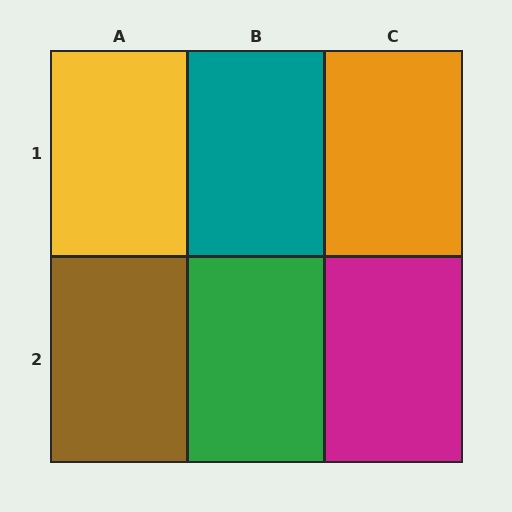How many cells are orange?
1 cell is orange.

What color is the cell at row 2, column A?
Brown.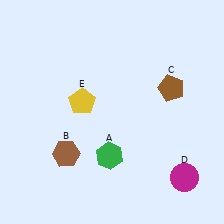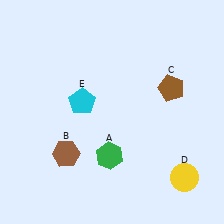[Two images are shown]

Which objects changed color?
D changed from magenta to yellow. E changed from yellow to cyan.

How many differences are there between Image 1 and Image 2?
There are 2 differences between the two images.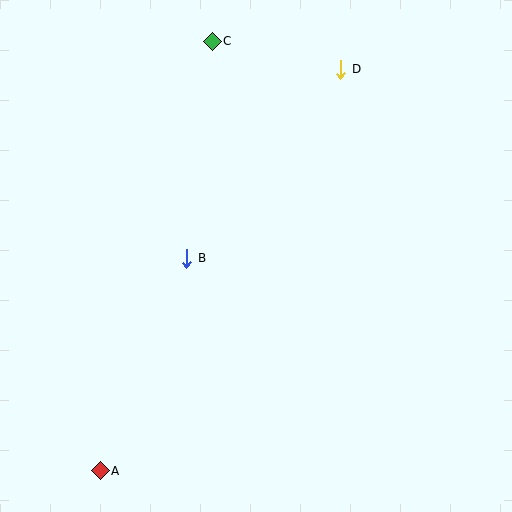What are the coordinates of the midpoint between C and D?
The midpoint between C and D is at (277, 55).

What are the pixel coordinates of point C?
Point C is at (212, 41).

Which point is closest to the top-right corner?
Point D is closest to the top-right corner.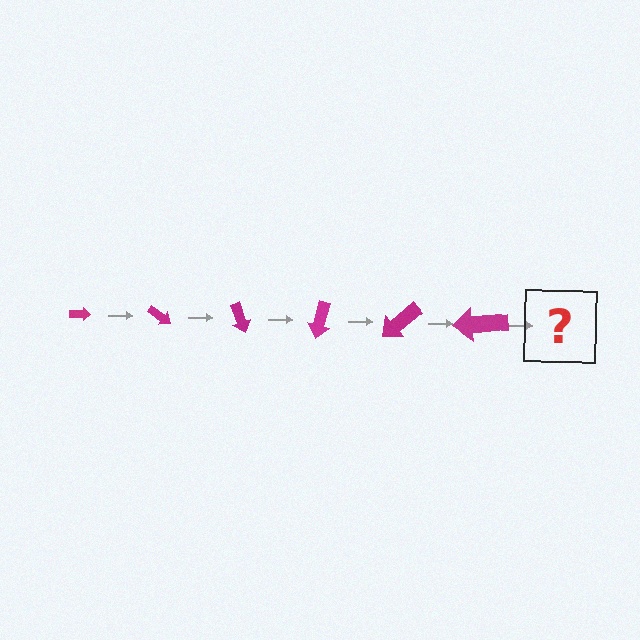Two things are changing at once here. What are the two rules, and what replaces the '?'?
The two rules are that the arrow grows larger each step and it rotates 35 degrees each step. The '?' should be an arrow, larger than the previous one and rotated 210 degrees from the start.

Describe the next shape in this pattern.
It should be an arrow, larger than the previous one and rotated 210 degrees from the start.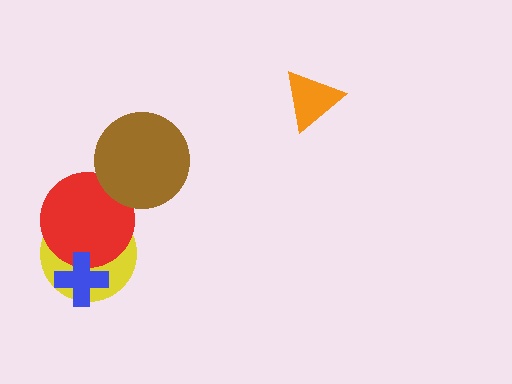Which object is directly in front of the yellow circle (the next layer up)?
The red circle is directly in front of the yellow circle.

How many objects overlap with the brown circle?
1 object overlaps with the brown circle.